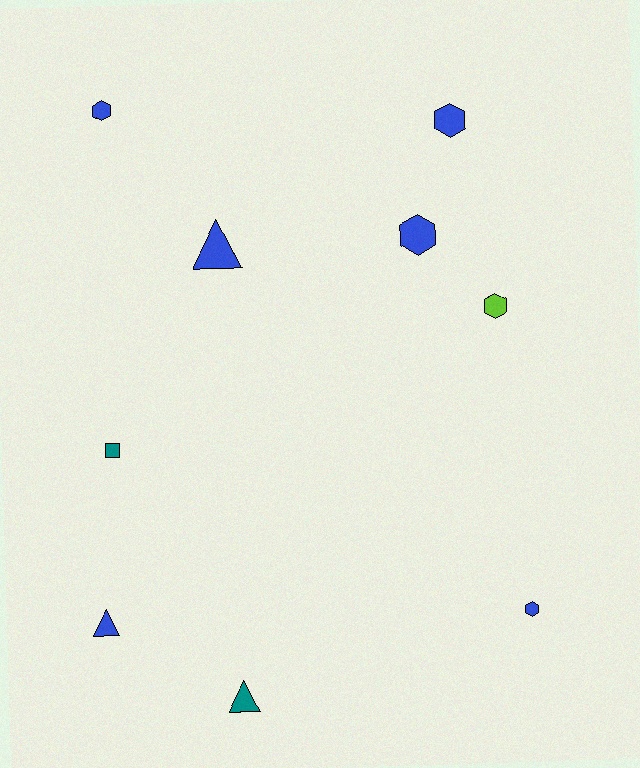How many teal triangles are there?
There is 1 teal triangle.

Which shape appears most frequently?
Hexagon, with 5 objects.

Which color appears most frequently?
Blue, with 6 objects.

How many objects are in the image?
There are 9 objects.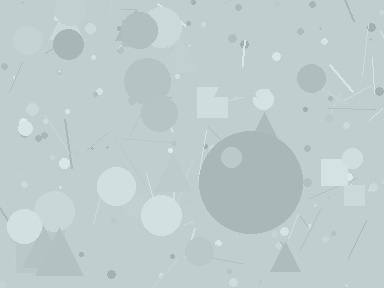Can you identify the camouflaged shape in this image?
The camouflaged shape is a circle.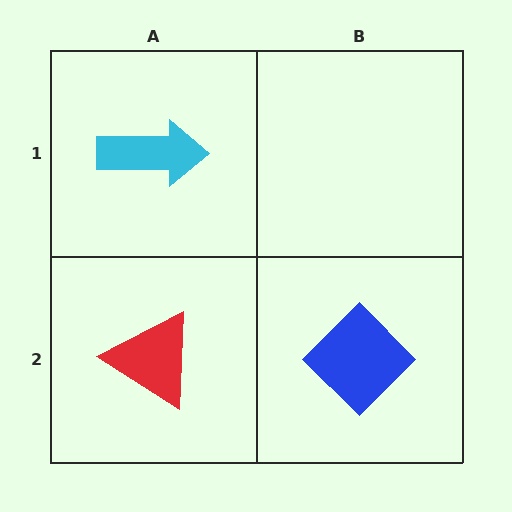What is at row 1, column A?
A cyan arrow.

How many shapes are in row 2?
2 shapes.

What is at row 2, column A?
A red triangle.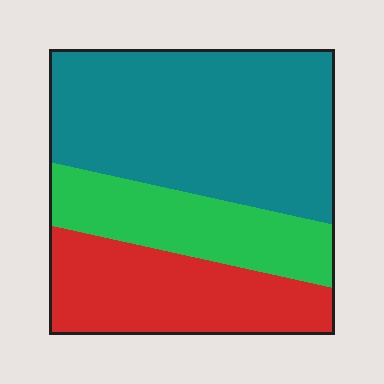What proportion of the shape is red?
Red covers roughly 25% of the shape.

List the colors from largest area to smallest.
From largest to smallest: teal, red, green.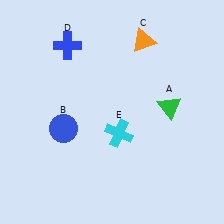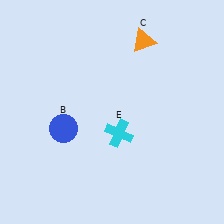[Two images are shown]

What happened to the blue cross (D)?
The blue cross (D) was removed in Image 2. It was in the top-left area of Image 1.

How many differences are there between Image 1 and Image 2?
There are 2 differences between the two images.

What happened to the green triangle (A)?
The green triangle (A) was removed in Image 2. It was in the top-right area of Image 1.